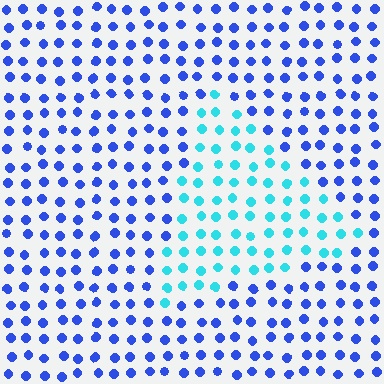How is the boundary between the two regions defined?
The boundary is defined purely by a slight shift in hue (about 47 degrees). Spacing, size, and orientation are identical on both sides.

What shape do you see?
I see a triangle.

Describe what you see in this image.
The image is filled with small blue elements in a uniform arrangement. A triangle-shaped region is visible where the elements are tinted to a slightly different hue, forming a subtle color boundary.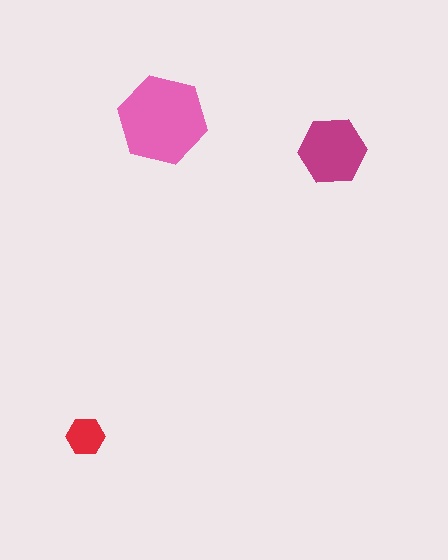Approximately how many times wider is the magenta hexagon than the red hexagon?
About 2 times wider.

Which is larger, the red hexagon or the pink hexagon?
The pink one.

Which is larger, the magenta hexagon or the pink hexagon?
The pink one.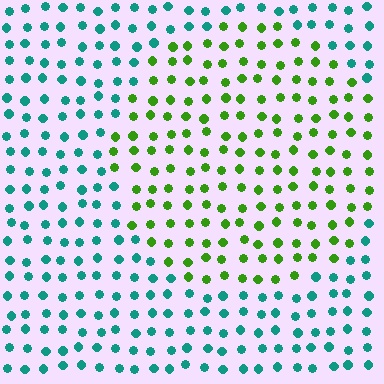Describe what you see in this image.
The image is filled with small teal elements in a uniform arrangement. A circle-shaped region is visible where the elements are tinted to a slightly different hue, forming a subtle color boundary.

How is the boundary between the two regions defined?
The boundary is defined purely by a slight shift in hue (about 66 degrees). Spacing, size, and orientation are identical on both sides.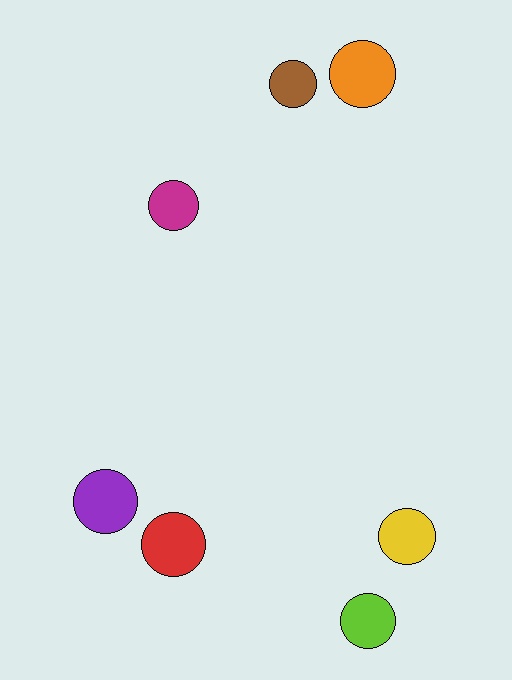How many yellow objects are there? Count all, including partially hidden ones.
There is 1 yellow object.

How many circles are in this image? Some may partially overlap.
There are 7 circles.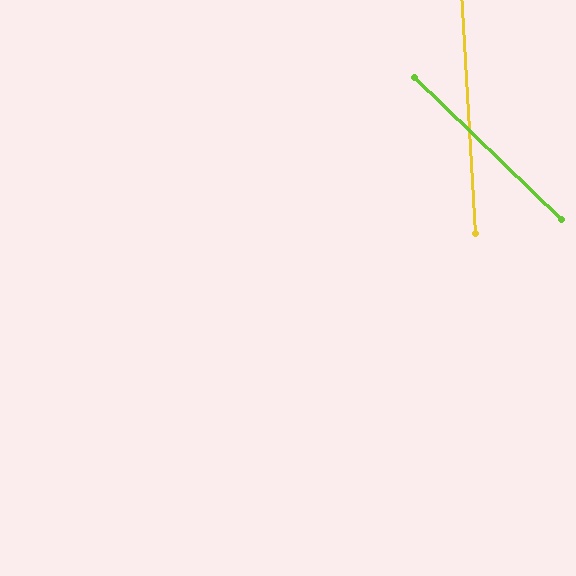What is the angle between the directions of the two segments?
Approximately 43 degrees.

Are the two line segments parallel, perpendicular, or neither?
Neither parallel nor perpendicular — they differ by about 43°.